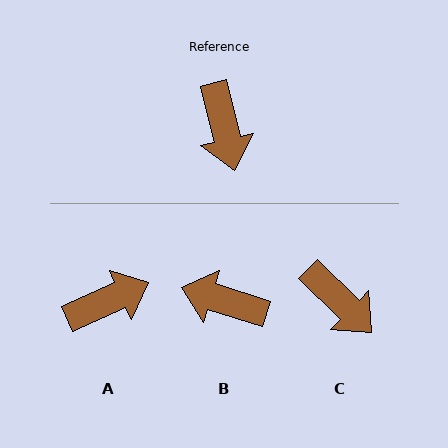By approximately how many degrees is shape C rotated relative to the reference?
Approximately 32 degrees counter-clockwise.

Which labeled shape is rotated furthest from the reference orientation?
B, about 121 degrees away.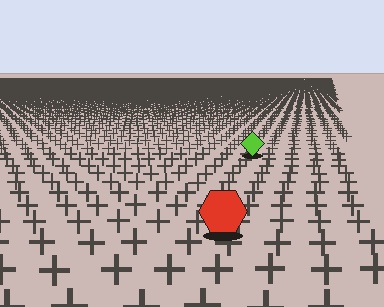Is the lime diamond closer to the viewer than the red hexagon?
No. The red hexagon is closer — you can tell from the texture gradient: the ground texture is coarser near it.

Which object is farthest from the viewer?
The lime diamond is farthest from the viewer. It appears smaller and the ground texture around it is denser.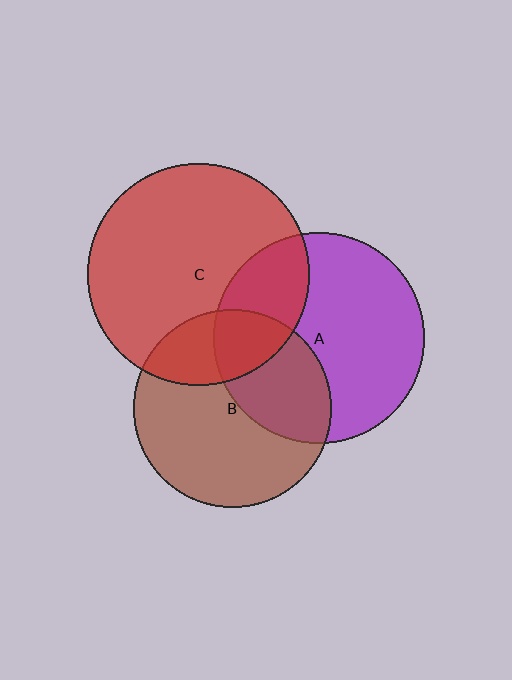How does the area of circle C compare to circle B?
Approximately 1.3 times.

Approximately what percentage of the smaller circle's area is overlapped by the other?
Approximately 35%.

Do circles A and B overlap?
Yes.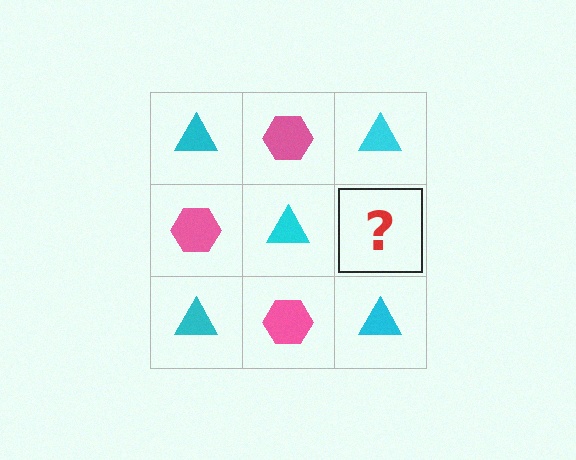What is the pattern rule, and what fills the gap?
The rule is that it alternates cyan triangle and pink hexagon in a checkerboard pattern. The gap should be filled with a pink hexagon.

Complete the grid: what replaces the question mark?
The question mark should be replaced with a pink hexagon.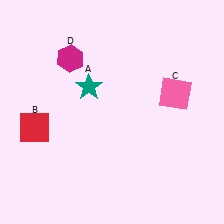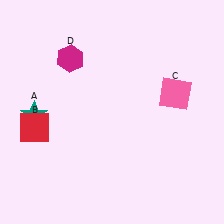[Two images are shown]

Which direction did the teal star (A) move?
The teal star (A) moved left.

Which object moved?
The teal star (A) moved left.